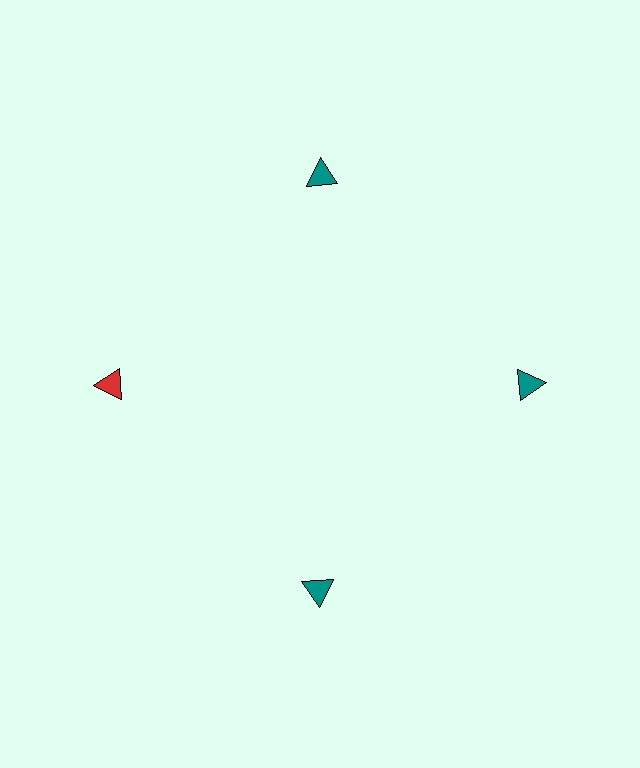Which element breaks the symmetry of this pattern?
The red triangle at roughly the 9 o'clock position breaks the symmetry. All other shapes are teal triangles.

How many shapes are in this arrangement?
There are 4 shapes arranged in a ring pattern.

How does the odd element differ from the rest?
It has a different color: red instead of teal.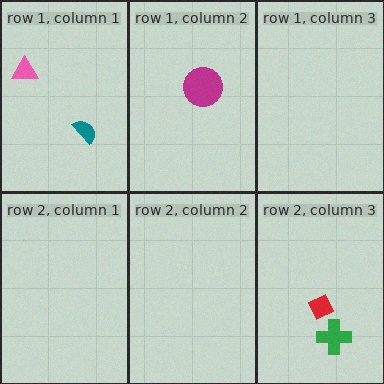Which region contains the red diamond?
The row 2, column 3 region.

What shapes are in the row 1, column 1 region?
The teal semicircle, the pink triangle.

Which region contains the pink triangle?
The row 1, column 1 region.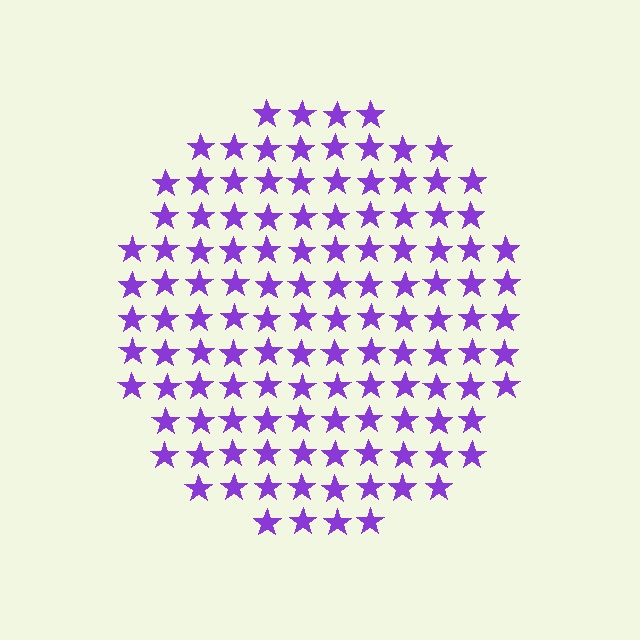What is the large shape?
The large shape is a circle.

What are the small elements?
The small elements are stars.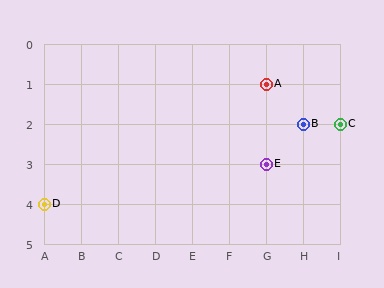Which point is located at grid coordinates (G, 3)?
Point E is at (G, 3).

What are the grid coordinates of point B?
Point B is at grid coordinates (H, 2).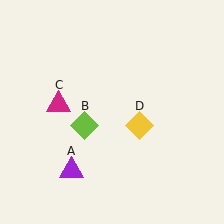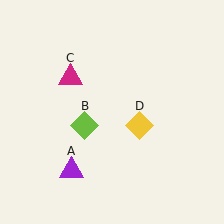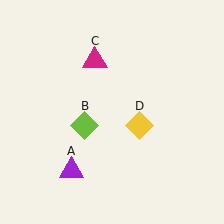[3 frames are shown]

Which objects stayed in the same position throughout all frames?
Purple triangle (object A) and lime diamond (object B) and yellow diamond (object D) remained stationary.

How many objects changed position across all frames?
1 object changed position: magenta triangle (object C).